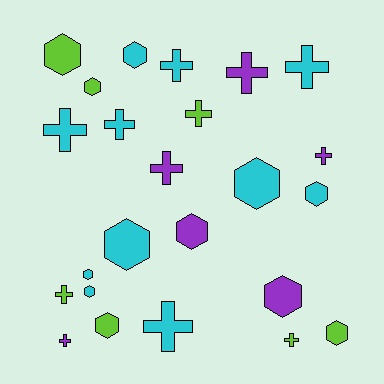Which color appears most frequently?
Cyan, with 11 objects.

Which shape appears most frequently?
Hexagon, with 12 objects.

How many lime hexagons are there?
There are 4 lime hexagons.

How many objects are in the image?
There are 24 objects.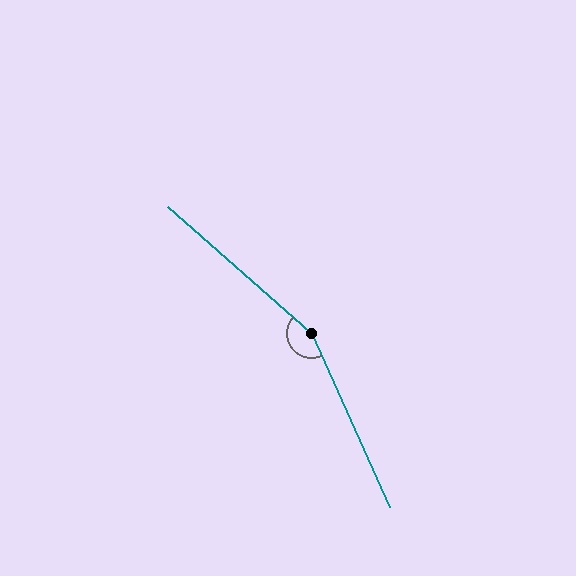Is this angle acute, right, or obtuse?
It is obtuse.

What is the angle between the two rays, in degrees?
Approximately 155 degrees.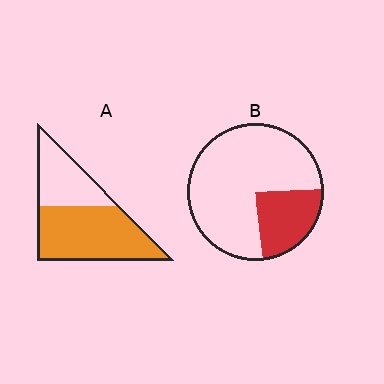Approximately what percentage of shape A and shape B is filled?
A is approximately 65% and B is approximately 25%.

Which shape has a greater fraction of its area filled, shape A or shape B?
Shape A.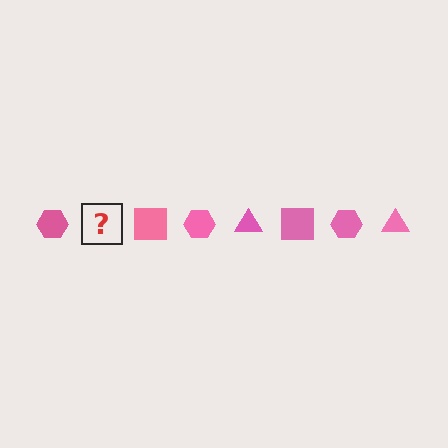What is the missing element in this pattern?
The missing element is a pink triangle.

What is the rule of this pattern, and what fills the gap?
The rule is that the pattern cycles through hexagon, triangle, square shapes in pink. The gap should be filled with a pink triangle.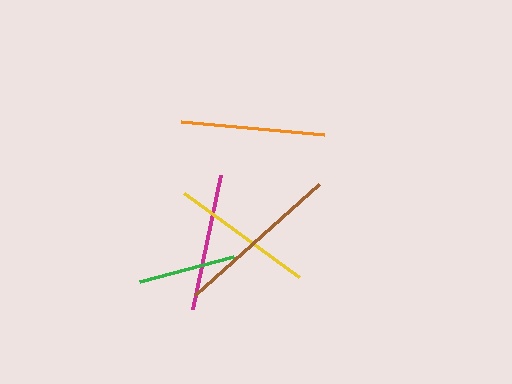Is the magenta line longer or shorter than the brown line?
The brown line is longer than the magenta line.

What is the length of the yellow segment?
The yellow segment is approximately 143 pixels long.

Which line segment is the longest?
The brown line is the longest at approximately 166 pixels.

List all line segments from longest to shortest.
From longest to shortest: brown, orange, yellow, magenta, green.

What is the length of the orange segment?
The orange segment is approximately 143 pixels long.